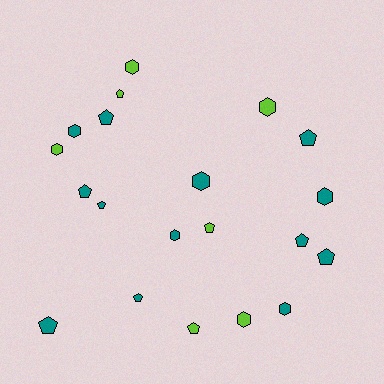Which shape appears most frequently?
Pentagon, with 11 objects.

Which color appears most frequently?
Teal, with 13 objects.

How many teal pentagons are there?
There are 8 teal pentagons.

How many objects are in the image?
There are 20 objects.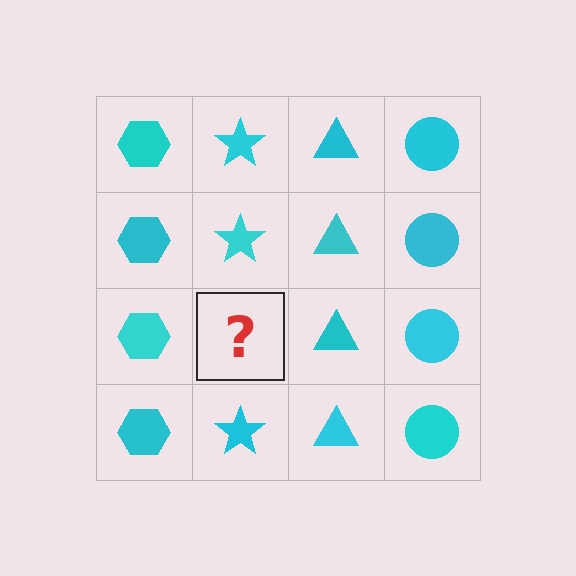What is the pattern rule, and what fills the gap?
The rule is that each column has a consistent shape. The gap should be filled with a cyan star.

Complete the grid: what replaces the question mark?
The question mark should be replaced with a cyan star.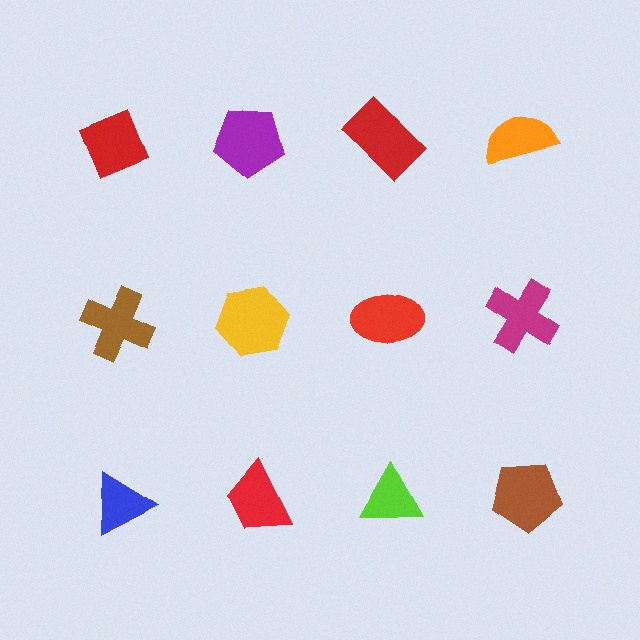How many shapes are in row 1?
4 shapes.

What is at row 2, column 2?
A yellow hexagon.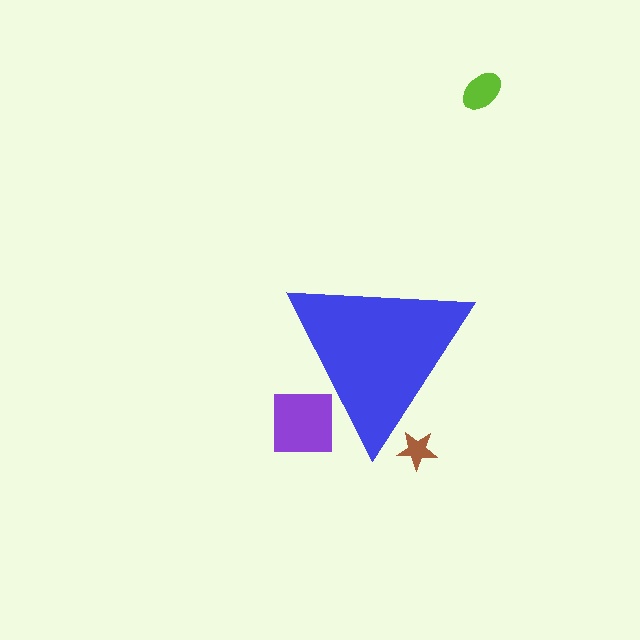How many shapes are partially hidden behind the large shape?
2 shapes are partially hidden.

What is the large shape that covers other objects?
A blue triangle.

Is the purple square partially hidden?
Yes, the purple square is partially hidden behind the blue triangle.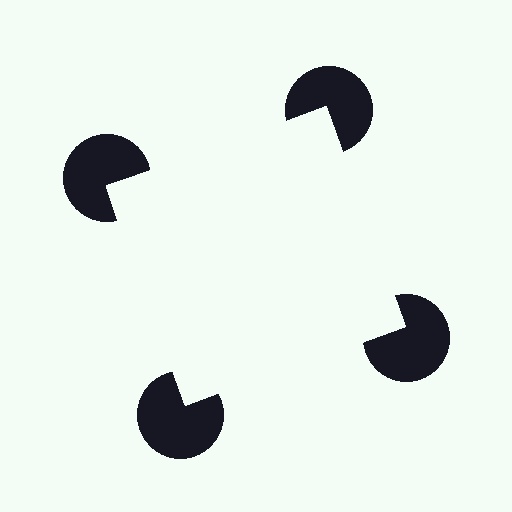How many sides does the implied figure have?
4 sides.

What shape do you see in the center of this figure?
An illusory square — its edges are inferred from the aligned wedge cuts in the pac-man discs, not physically drawn.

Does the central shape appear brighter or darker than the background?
It typically appears slightly brighter than the background, even though no actual brightness change is drawn.